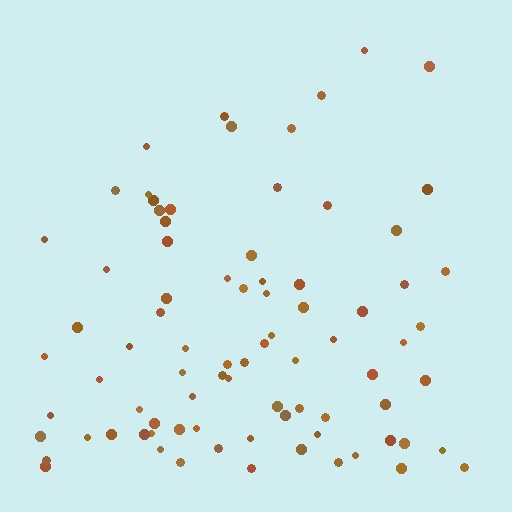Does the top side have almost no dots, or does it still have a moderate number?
Still a moderate number, just noticeably fewer than the bottom.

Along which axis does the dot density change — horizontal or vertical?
Vertical.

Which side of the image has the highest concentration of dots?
The bottom.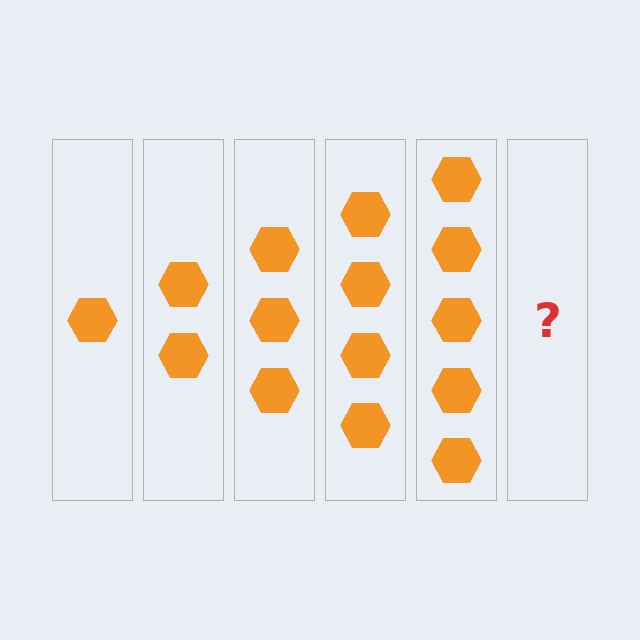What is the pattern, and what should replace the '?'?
The pattern is that each step adds one more hexagon. The '?' should be 6 hexagons.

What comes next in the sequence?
The next element should be 6 hexagons.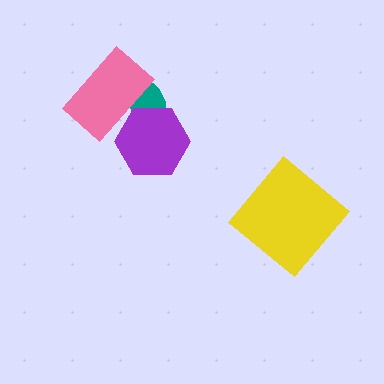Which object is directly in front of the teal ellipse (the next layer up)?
The pink rectangle is directly in front of the teal ellipse.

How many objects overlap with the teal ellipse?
2 objects overlap with the teal ellipse.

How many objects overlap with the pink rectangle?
2 objects overlap with the pink rectangle.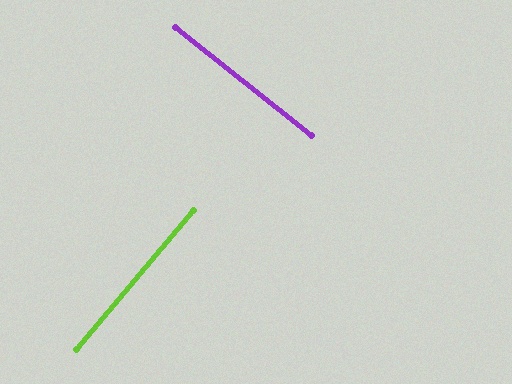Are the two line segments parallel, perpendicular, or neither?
Perpendicular — they meet at approximately 89°.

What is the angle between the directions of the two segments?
Approximately 89 degrees.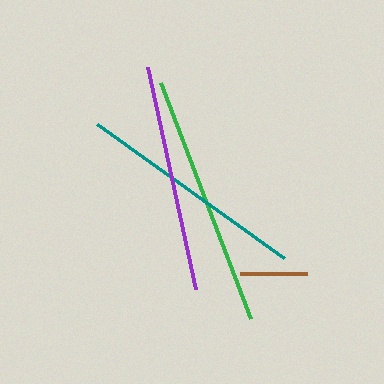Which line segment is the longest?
The green line is the longest at approximately 252 pixels.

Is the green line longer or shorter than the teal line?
The green line is longer than the teal line.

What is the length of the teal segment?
The teal segment is approximately 230 pixels long.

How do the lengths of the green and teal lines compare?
The green and teal lines are approximately the same length.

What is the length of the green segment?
The green segment is approximately 252 pixels long.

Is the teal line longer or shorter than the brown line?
The teal line is longer than the brown line.